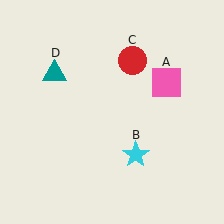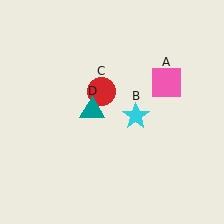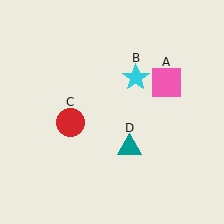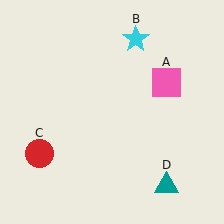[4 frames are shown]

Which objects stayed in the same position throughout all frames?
Pink square (object A) remained stationary.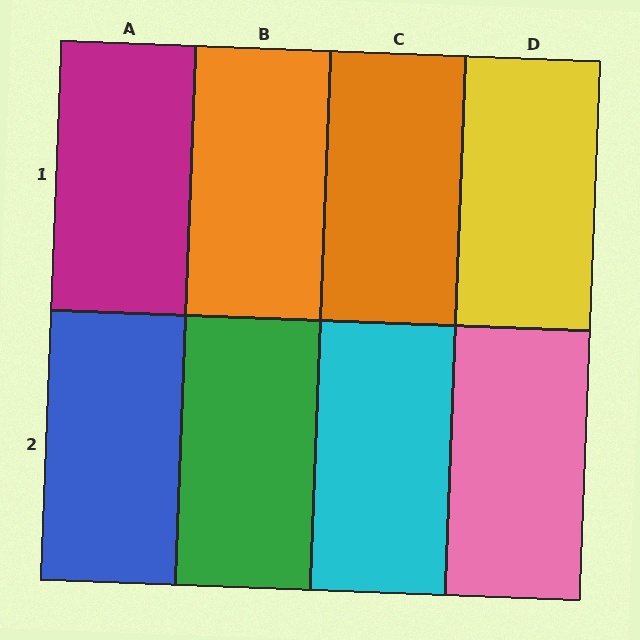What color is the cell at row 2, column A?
Blue.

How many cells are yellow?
1 cell is yellow.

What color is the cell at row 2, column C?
Cyan.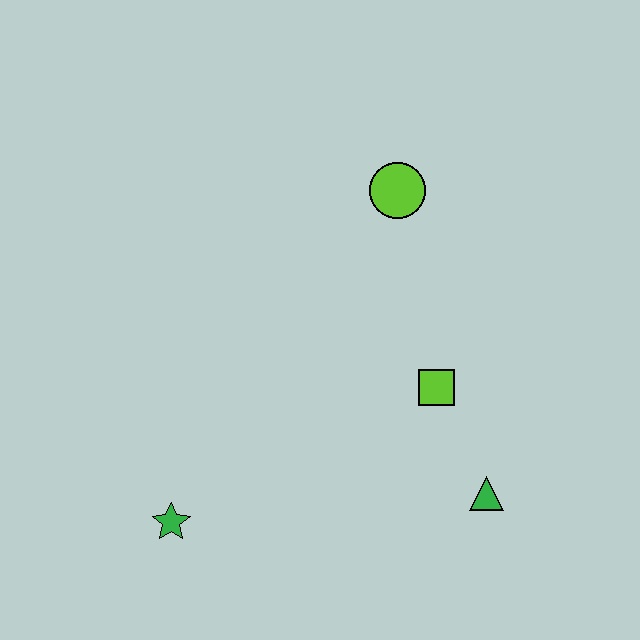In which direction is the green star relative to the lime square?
The green star is to the left of the lime square.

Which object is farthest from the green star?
The lime circle is farthest from the green star.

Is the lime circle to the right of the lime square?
No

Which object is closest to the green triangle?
The lime square is closest to the green triangle.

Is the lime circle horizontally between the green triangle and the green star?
Yes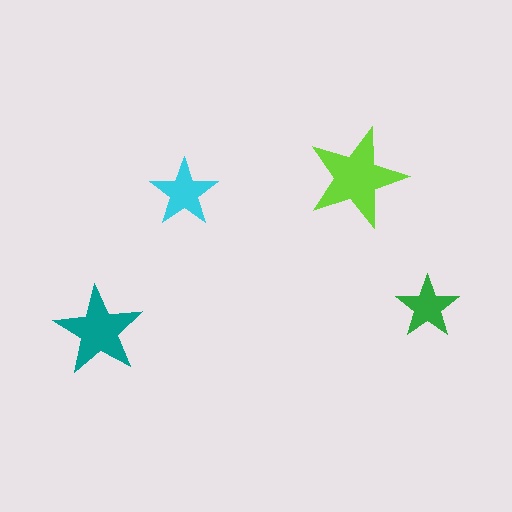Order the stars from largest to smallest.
the lime one, the teal one, the cyan one, the green one.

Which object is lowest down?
The teal star is bottommost.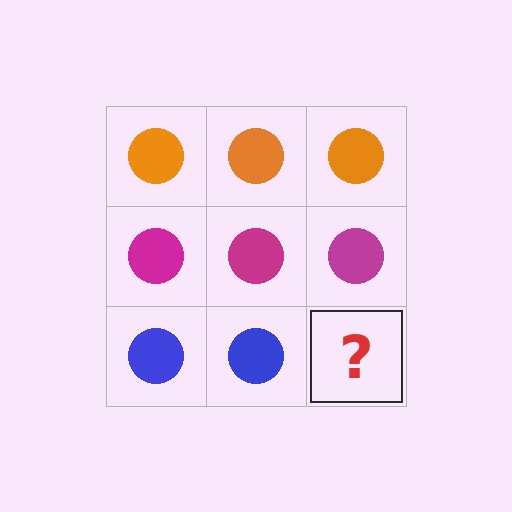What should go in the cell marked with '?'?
The missing cell should contain a blue circle.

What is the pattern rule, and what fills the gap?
The rule is that each row has a consistent color. The gap should be filled with a blue circle.